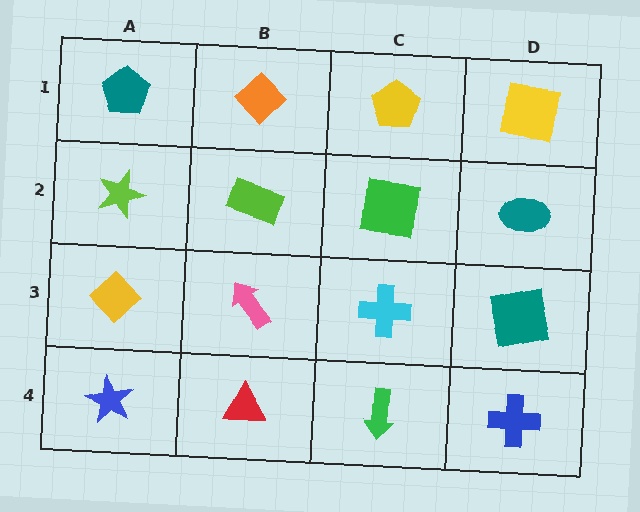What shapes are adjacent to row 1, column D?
A teal ellipse (row 2, column D), a yellow pentagon (row 1, column C).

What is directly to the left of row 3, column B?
A yellow diamond.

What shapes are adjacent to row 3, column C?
A green square (row 2, column C), a green arrow (row 4, column C), a pink arrow (row 3, column B), a teal square (row 3, column D).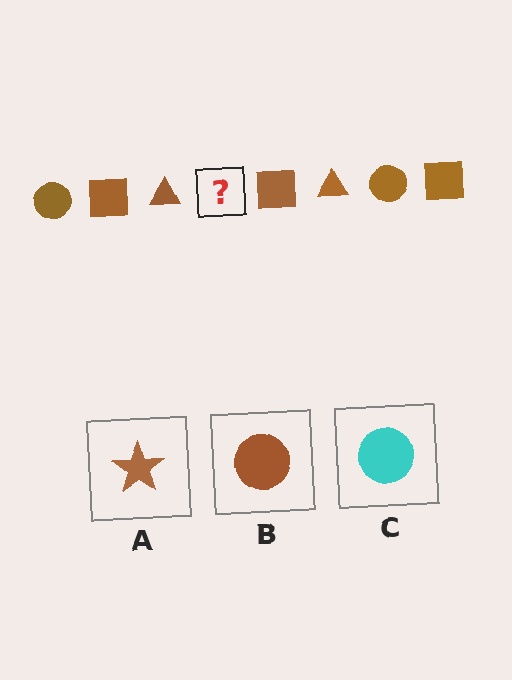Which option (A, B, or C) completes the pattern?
B.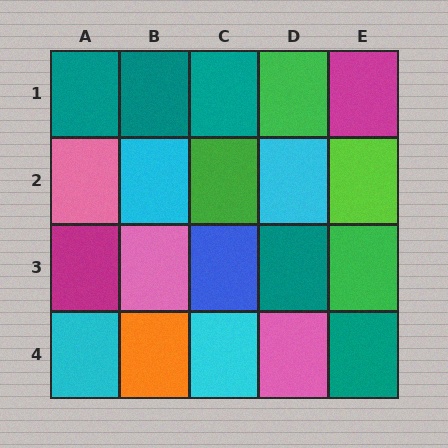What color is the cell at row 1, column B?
Teal.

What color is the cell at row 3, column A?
Magenta.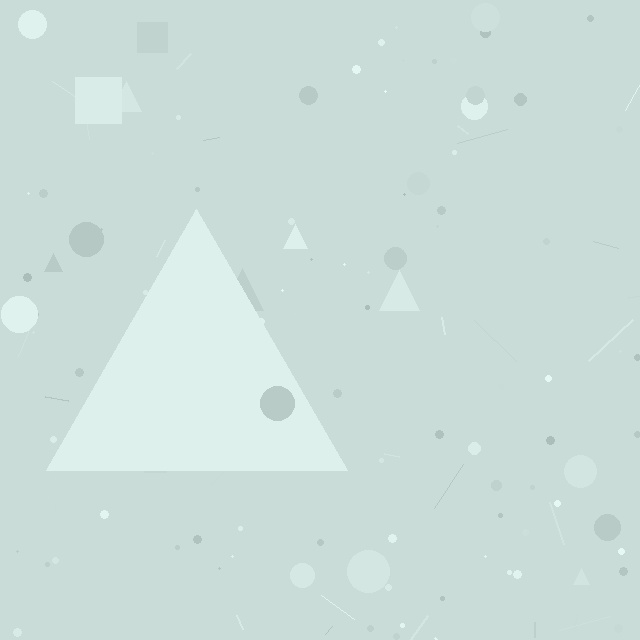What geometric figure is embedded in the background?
A triangle is embedded in the background.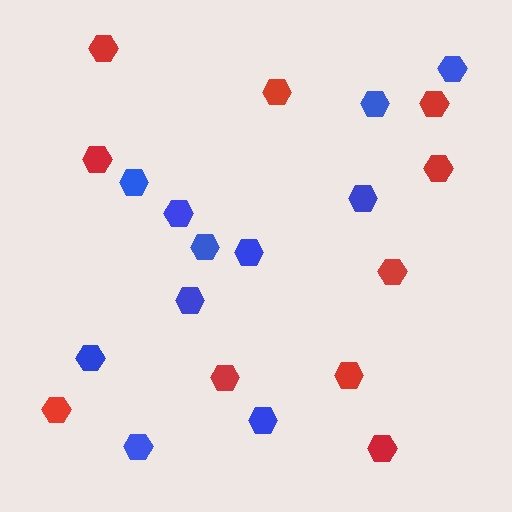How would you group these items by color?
There are 2 groups: one group of red hexagons (10) and one group of blue hexagons (11).